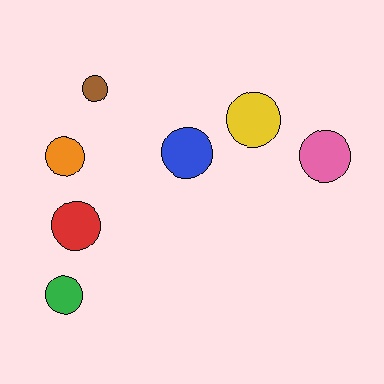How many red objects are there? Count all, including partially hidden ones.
There is 1 red object.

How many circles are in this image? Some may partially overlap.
There are 7 circles.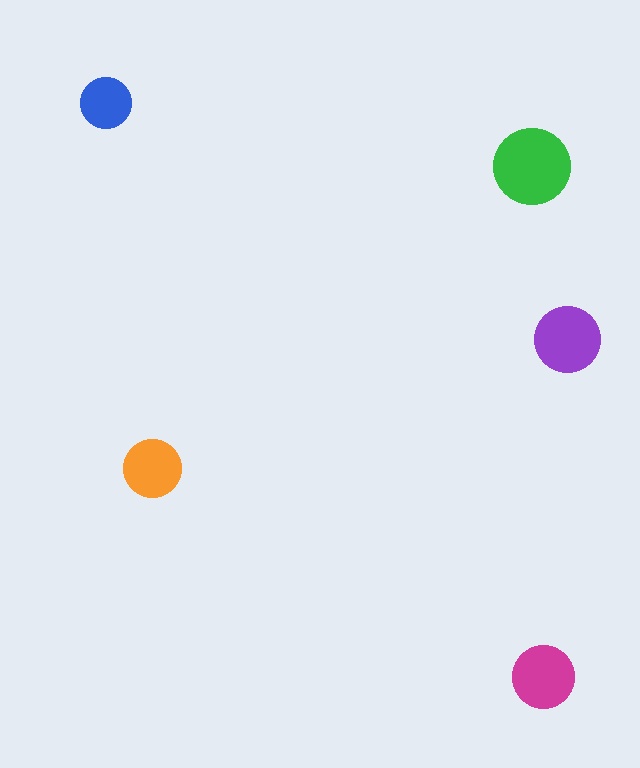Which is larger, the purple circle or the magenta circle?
The purple one.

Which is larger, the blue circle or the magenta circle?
The magenta one.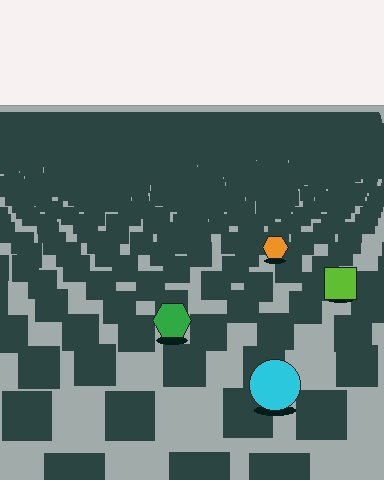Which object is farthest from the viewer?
The orange hexagon is farthest from the viewer. It appears smaller and the ground texture around it is denser.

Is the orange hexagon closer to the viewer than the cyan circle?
No. The cyan circle is closer — you can tell from the texture gradient: the ground texture is coarser near it.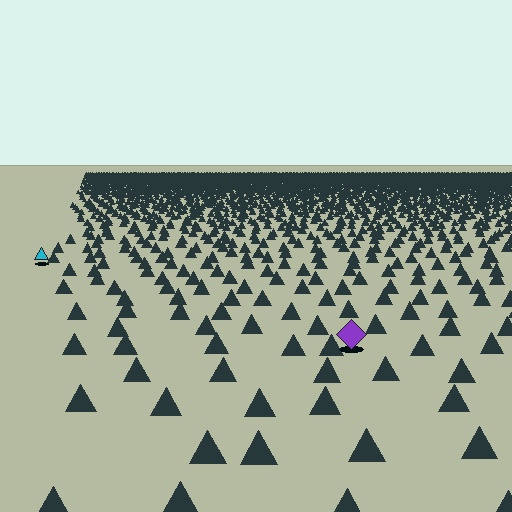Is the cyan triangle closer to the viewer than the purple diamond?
No. The purple diamond is closer — you can tell from the texture gradient: the ground texture is coarser near it.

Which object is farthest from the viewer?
The cyan triangle is farthest from the viewer. It appears smaller and the ground texture around it is denser.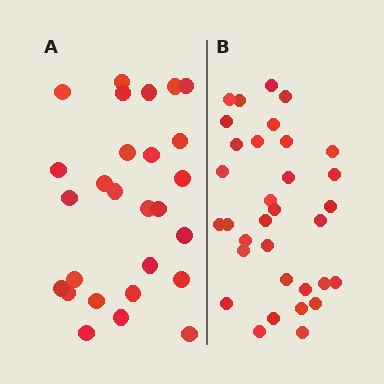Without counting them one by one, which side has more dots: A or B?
Region B (the right region) has more dots.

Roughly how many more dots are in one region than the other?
Region B has about 6 more dots than region A.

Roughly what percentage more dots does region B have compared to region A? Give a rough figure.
About 20% more.